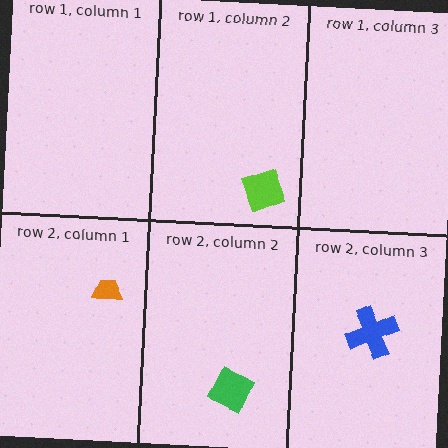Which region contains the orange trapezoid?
The row 2, column 1 region.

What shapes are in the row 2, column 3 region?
The blue cross.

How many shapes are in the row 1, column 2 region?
1.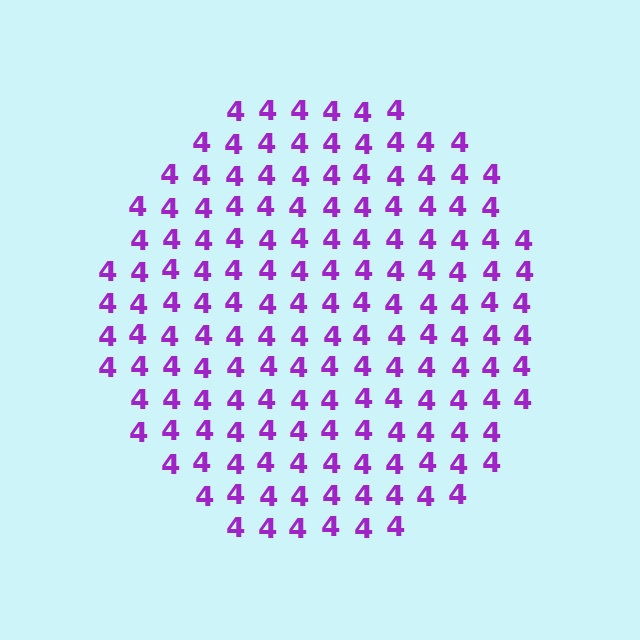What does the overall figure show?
The overall figure shows a circle.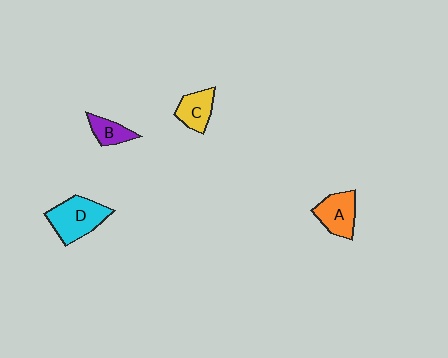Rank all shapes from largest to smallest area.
From largest to smallest: D (cyan), A (orange), C (yellow), B (purple).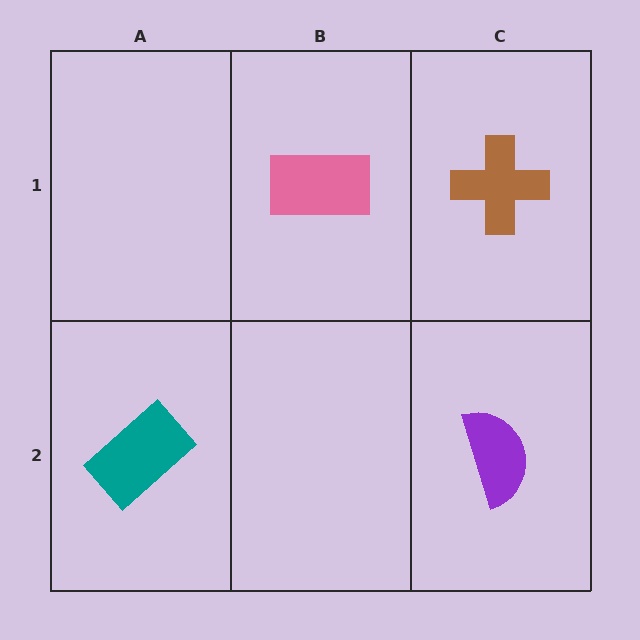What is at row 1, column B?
A pink rectangle.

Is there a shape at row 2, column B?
No, that cell is empty.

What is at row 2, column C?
A purple semicircle.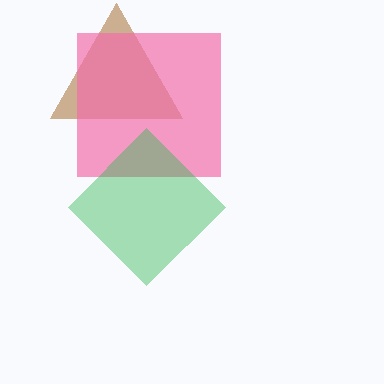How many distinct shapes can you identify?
There are 3 distinct shapes: a brown triangle, a pink square, a green diamond.